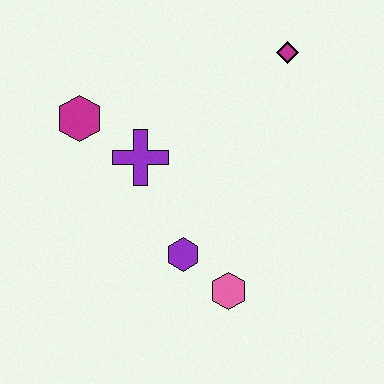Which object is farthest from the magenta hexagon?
The pink hexagon is farthest from the magenta hexagon.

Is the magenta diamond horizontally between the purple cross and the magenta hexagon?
No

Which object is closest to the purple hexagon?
The pink hexagon is closest to the purple hexagon.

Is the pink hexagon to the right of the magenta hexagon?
Yes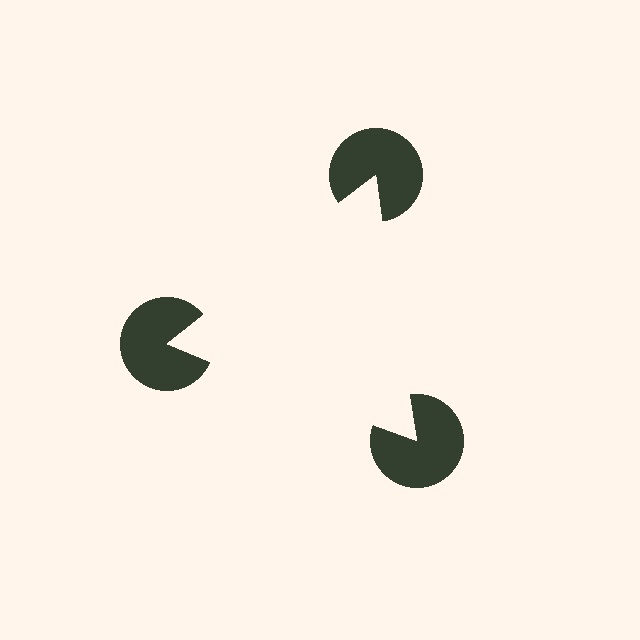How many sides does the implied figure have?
3 sides.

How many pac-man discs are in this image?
There are 3 — one at each vertex of the illusory triangle.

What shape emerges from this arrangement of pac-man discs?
An illusory triangle — its edges are inferred from the aligned wedge cuts in the pac-man discs, not physically drawn.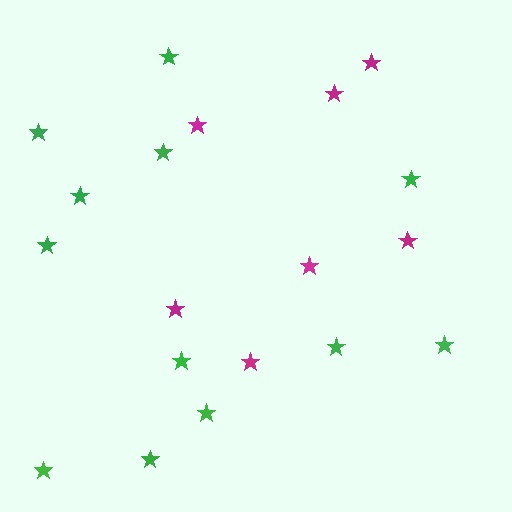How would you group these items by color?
There are 2 groups: one group of green stars (12) and one group of magenta stars (7).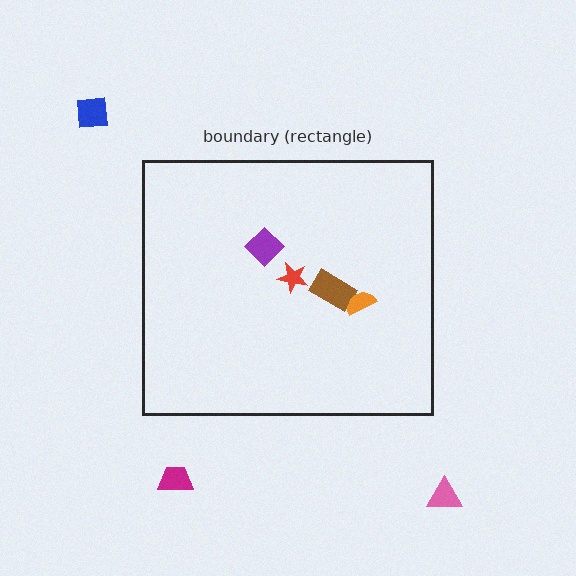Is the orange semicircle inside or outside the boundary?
Inside.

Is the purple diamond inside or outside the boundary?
Inside.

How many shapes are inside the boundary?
4 inside, 3 outside.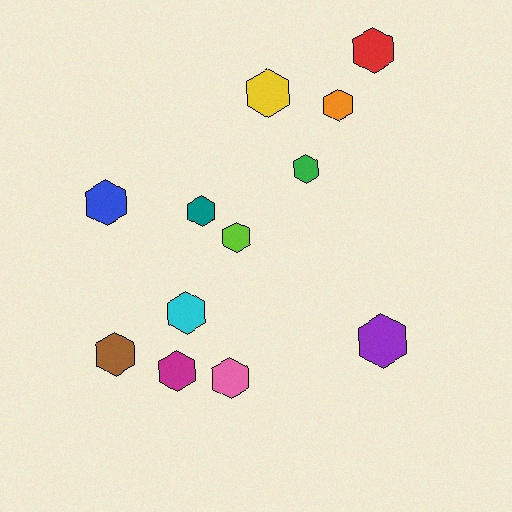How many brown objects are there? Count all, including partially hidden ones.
There is 1 brown object.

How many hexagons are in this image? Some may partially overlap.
There are 12 hexagons.